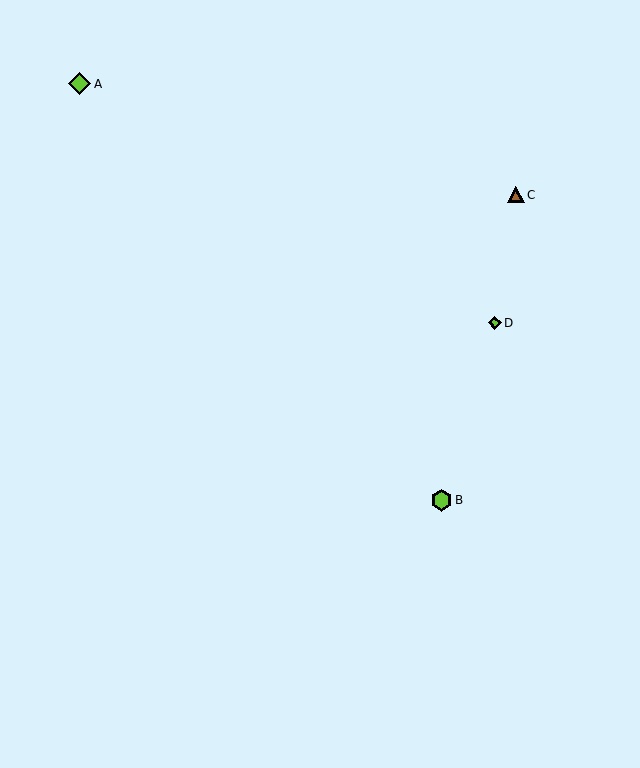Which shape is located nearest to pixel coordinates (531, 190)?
The brown triangle (labeled C) at (516, 195) is nearest to that location.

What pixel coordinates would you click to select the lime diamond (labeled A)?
Click at (80, 84) to select the lime diamond A.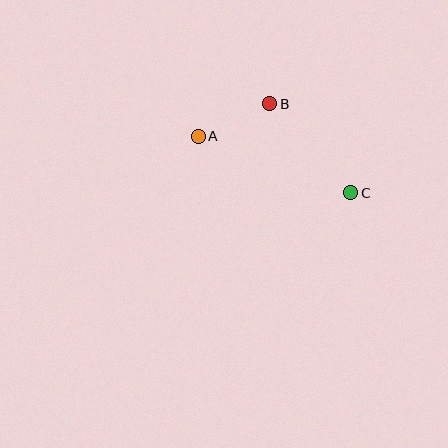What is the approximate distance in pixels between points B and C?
The distance between B and C is approximately 120 pixels.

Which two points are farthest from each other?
Points A and C are farthest from each other.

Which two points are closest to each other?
Points A and B are closest to each other.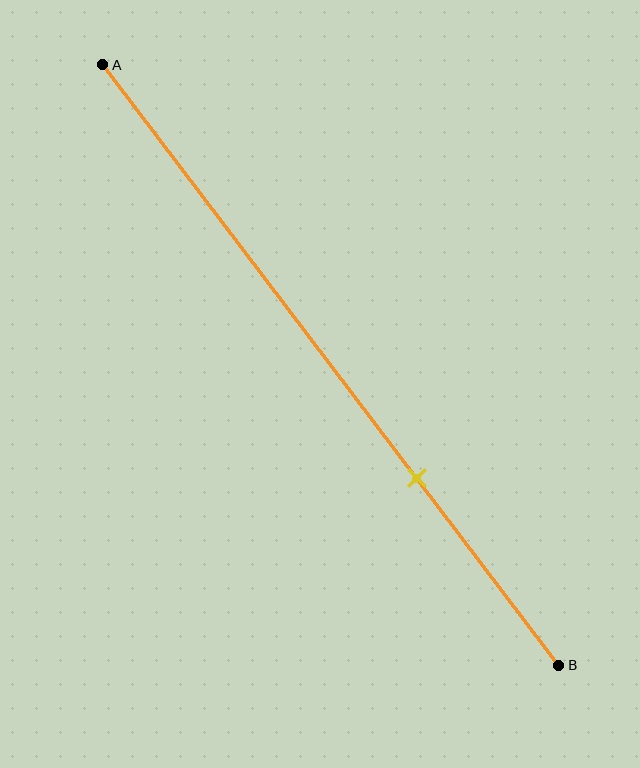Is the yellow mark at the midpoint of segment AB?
No, the mark is at about 70% from A, not at the 50% midpoint.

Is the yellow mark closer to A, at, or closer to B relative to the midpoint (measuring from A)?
The yellow mark is closer to point B than the midpoint of segment AB.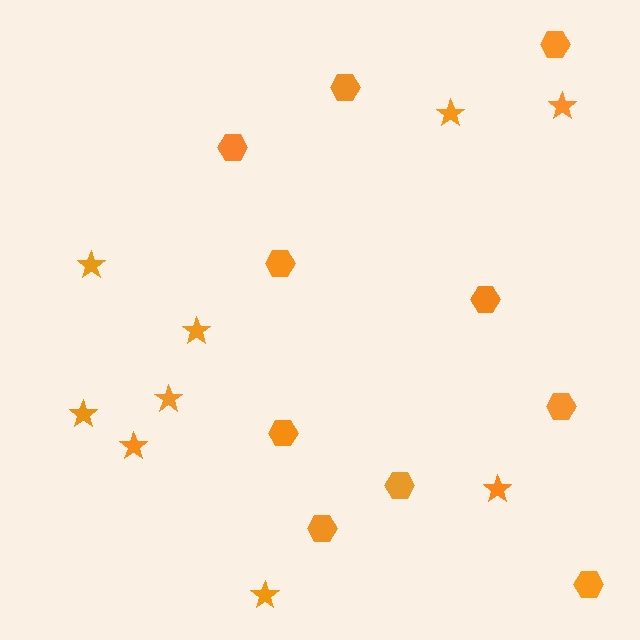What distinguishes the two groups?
There are 2 groups: one group of hexagons (10) and one group of stars (9).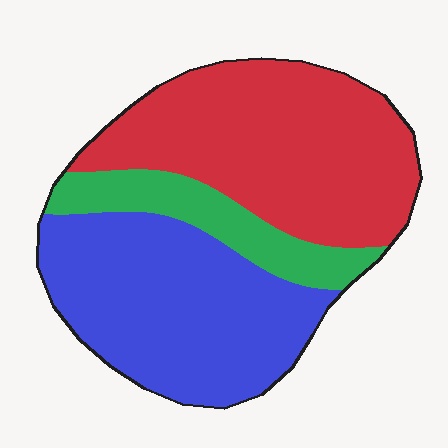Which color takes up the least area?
Green, at roughly 15%.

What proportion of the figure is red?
Red covers 44% of the figure.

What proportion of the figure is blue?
Blue takes up about two fifths (2/5) of the figure.